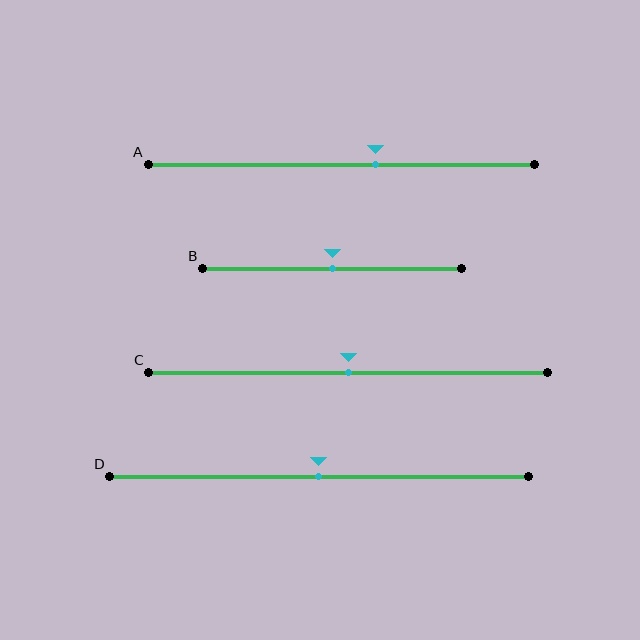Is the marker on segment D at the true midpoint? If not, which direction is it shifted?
Yes, the marker on segment D is at the true midpoint.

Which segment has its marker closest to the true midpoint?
Segment B has its marker closest to the true midpoint.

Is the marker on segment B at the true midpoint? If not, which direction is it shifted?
Yes, the marker on segment B is at the true midpoint.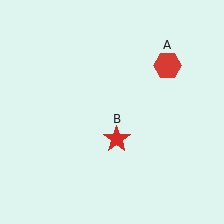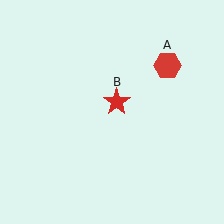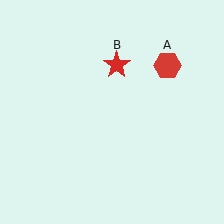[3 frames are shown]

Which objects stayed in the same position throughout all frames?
Red hexagon (object A) remained stationary.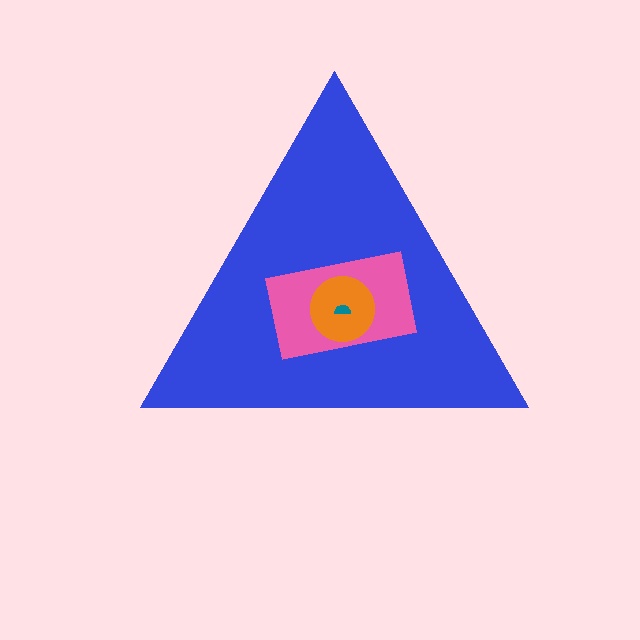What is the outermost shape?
The blue triangle.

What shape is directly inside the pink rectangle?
The orange circle.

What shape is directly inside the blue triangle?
The pink rectangle.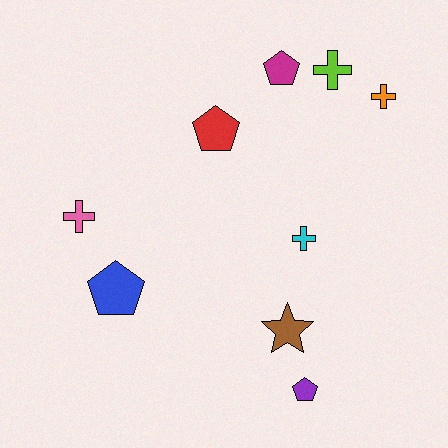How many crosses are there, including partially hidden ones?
There are 4 crosses.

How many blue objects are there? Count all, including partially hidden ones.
There is 1 blue object.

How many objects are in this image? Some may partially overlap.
There are 9 objects.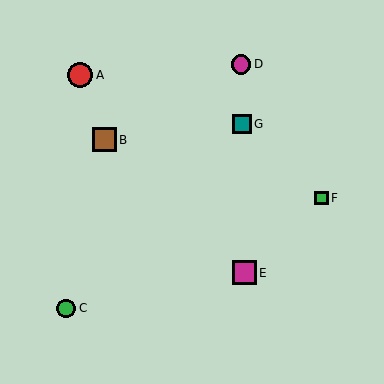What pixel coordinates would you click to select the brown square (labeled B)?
Click at (104, 140) to select the brown square B.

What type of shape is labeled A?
Shape A is a red circle.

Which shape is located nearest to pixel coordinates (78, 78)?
The red circle (labeled A) at (80, 75) is nearest to that location.